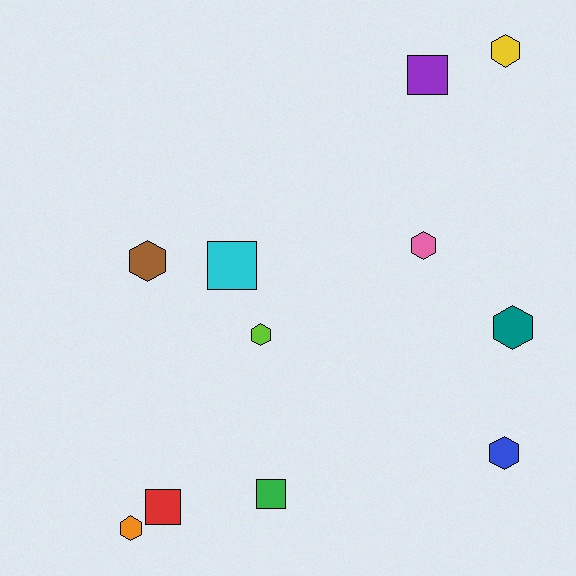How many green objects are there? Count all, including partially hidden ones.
There is 1 green object.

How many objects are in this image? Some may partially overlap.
There are 11 objects.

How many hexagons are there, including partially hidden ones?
There are 7 hexagons.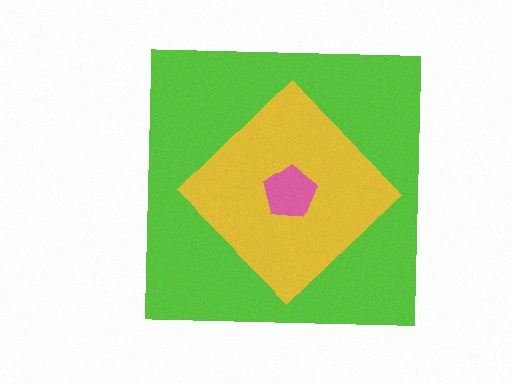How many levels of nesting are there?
3.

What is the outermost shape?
The lime square.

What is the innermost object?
The pink pentagon.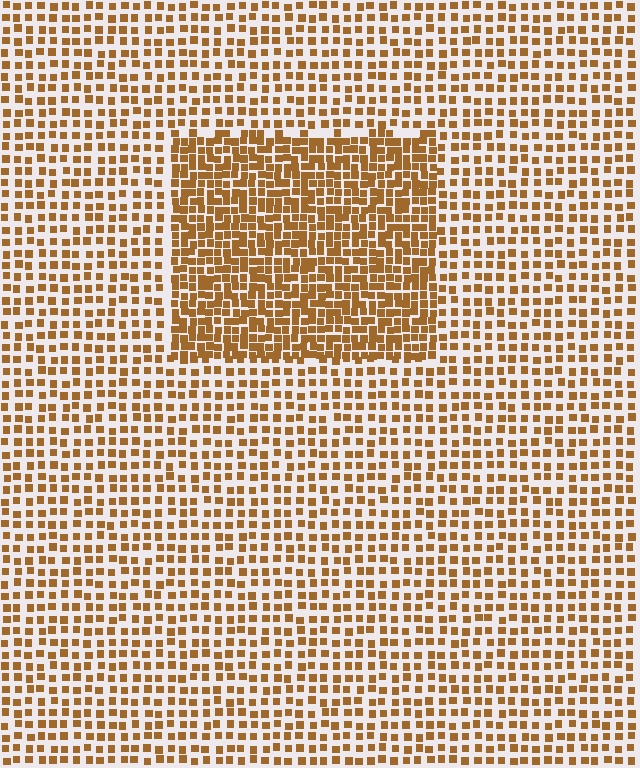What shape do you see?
I see a rectangle.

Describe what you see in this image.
The image contains small brown elements arranged at two different densities. A rectangle-shaped region is visible where the elements are more densely packed than the surrounding area.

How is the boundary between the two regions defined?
The boundary is defined by a change in element density (approximately 1.9x ratio). All elements are the same color, size, and shape.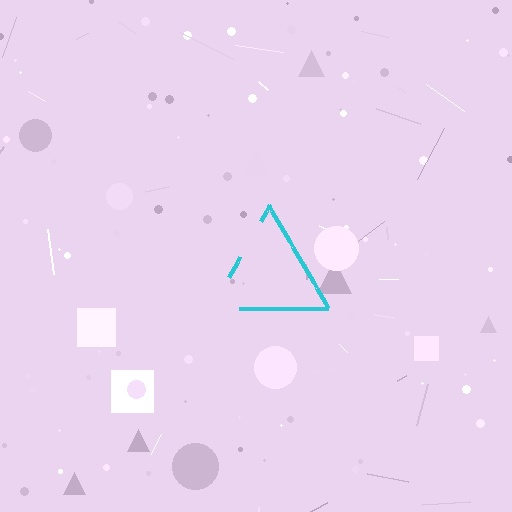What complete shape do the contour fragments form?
The contour fragments form a triangle.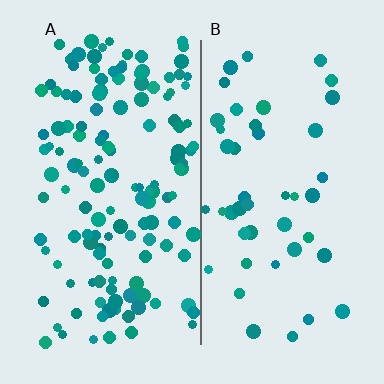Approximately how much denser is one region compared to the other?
Approximately 3.0× — region A over region B.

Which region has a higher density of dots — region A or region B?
A (the left).